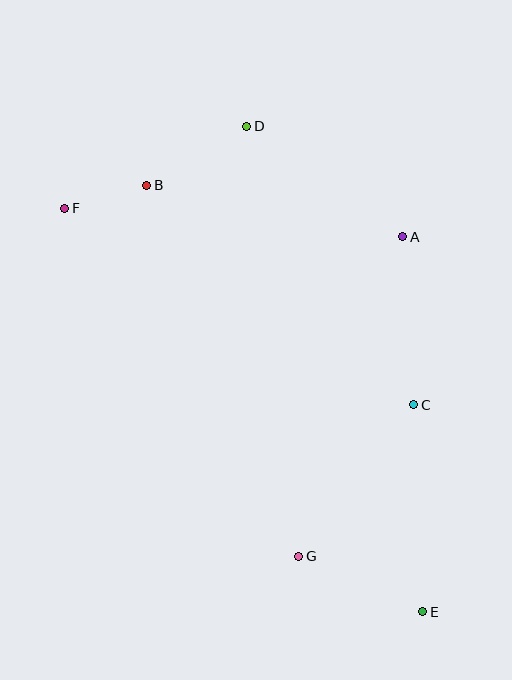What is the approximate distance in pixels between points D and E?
The distance between D and E is approximately 517 pixels.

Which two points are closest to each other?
Points B and F are closest to each other.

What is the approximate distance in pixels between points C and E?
The distance between C and E is approximately 207 pixels.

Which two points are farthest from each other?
Points E and F are farthest from each other.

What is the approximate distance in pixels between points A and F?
The distance between A and F is approximately 339 pixels.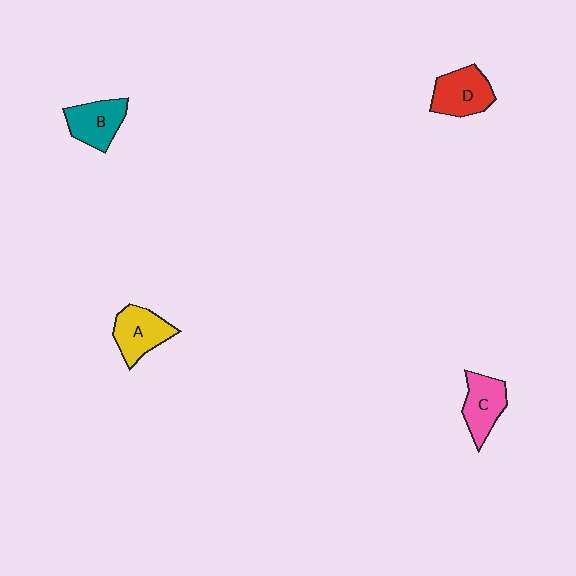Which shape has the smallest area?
Shape C (pink).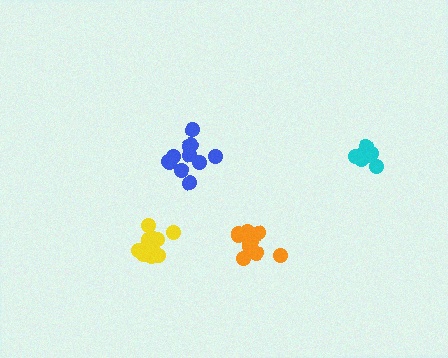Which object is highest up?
The cyan cluster is topmost.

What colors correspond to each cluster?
The clusters are colored: blue, orange, yellow, cyan.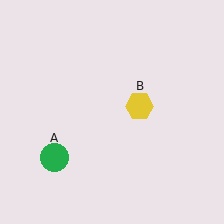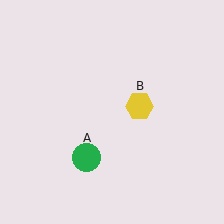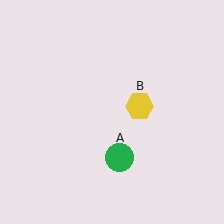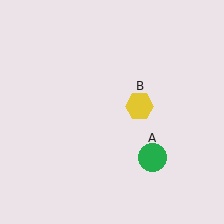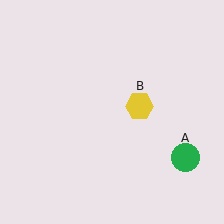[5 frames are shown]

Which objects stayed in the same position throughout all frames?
Yellow hexagon (object B) remained stationary.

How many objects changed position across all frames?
1 object changed position: green circle (object A).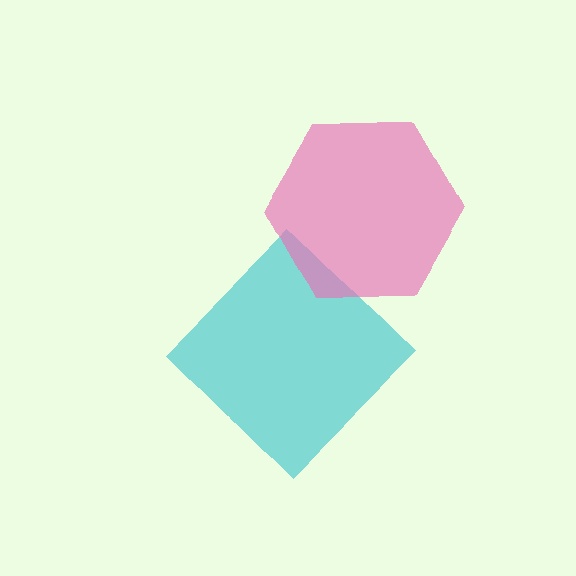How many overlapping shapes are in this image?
There are 2 overlapping shapes in the image.